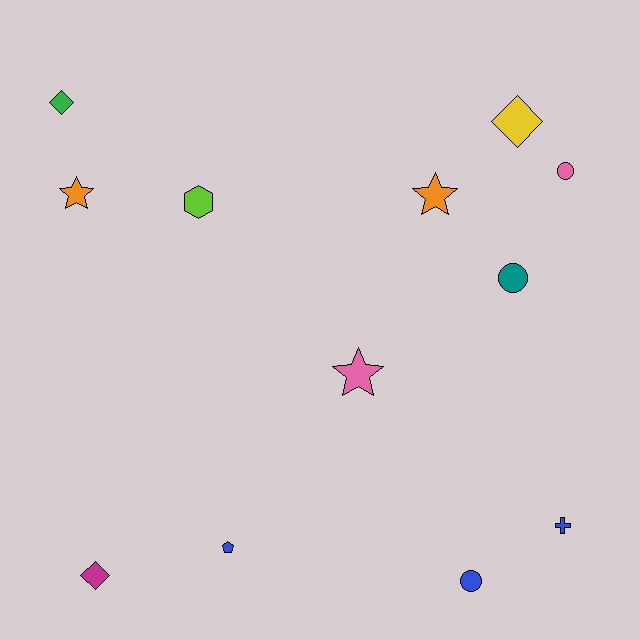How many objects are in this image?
There are 12 objects.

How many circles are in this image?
There are 3 circles.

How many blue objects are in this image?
There are 3 blue objects.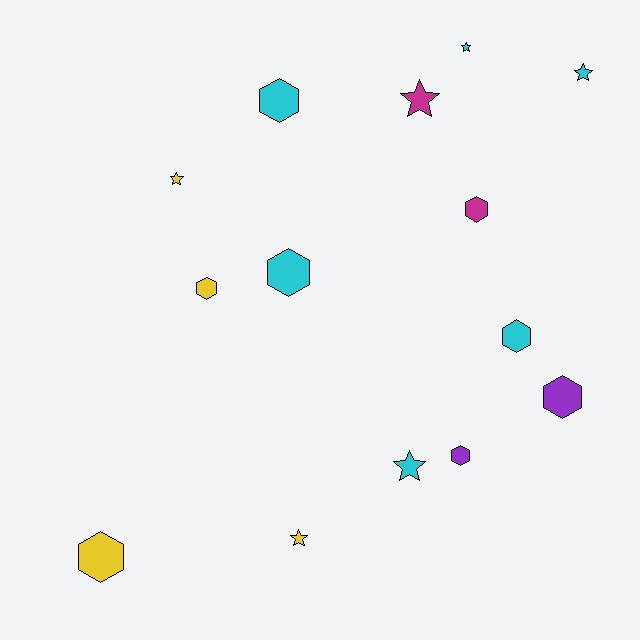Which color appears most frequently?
Cyan, with 6 objects.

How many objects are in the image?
There are 14 objects.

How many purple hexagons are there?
There are 2 purple hexagons.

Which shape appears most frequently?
Hexagon, with 8 objects.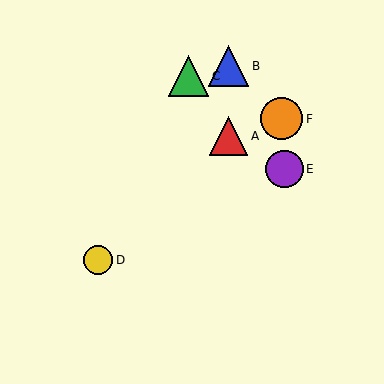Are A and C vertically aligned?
No, A is at x≈229 and C is at x≈189.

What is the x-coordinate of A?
Object A is at x≈229.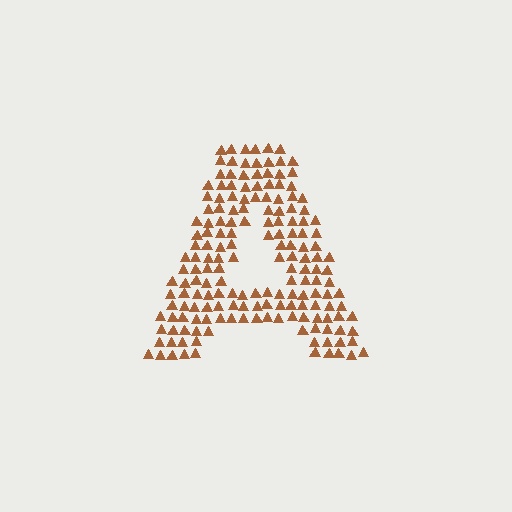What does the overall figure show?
The overall figure shows the letter A.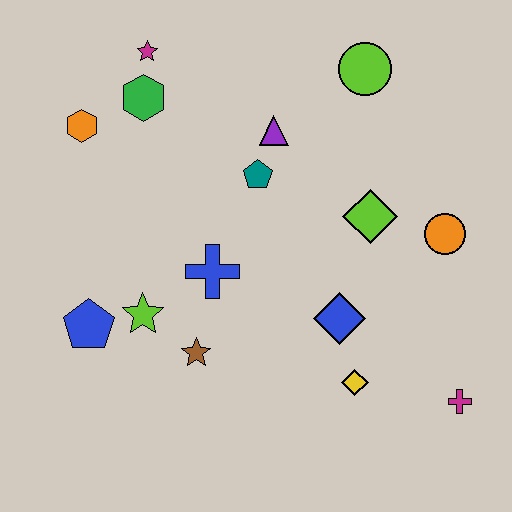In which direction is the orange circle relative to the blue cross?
The orange circle is to the right of the blue cross.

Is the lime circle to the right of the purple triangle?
Yes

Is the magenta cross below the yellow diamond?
Yes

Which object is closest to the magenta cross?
The yellow diamond is closest to the magenta cross.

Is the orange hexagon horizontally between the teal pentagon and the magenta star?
No